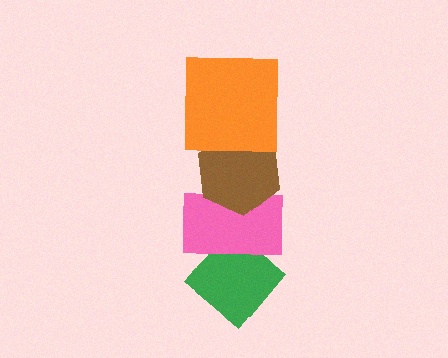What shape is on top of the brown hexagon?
The orange square is on top of the brown hexagon.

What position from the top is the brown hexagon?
The brown hexagon is 2nd from the top.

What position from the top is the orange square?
The orange square is 1st from the top.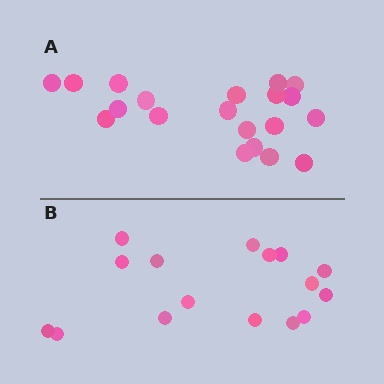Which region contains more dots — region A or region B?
Region A (the top region) has more dots.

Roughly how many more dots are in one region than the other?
Region A has about 4 more dots than region B.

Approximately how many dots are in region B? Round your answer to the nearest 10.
About 20 dots. (The exact count is 16, which rounds to 20.)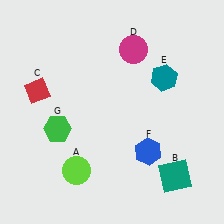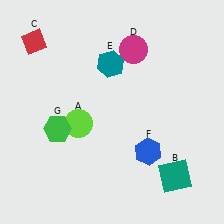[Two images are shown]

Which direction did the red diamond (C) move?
The red diamond (C) moved up.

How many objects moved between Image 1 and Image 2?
3 objects moved between the two images.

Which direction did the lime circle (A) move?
The lime circle (A) moved up.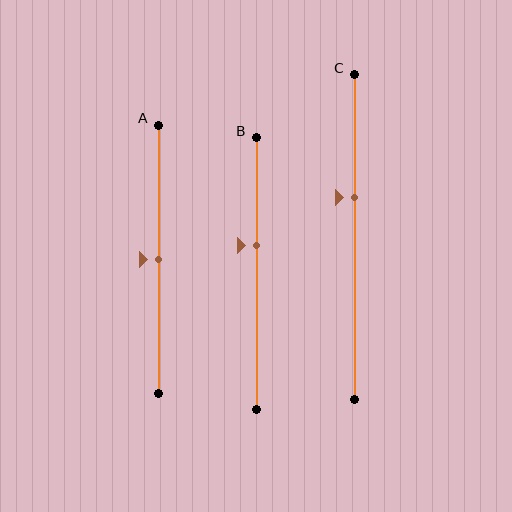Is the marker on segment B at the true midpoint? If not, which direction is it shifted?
No, the marker on segment B is shifted upward by about 10% of the segment length.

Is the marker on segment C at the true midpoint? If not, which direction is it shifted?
No, the marker on segment C is shifted upward by about 12% of the segment length.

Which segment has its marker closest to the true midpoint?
Segment A has its marker closest to the true midpoint.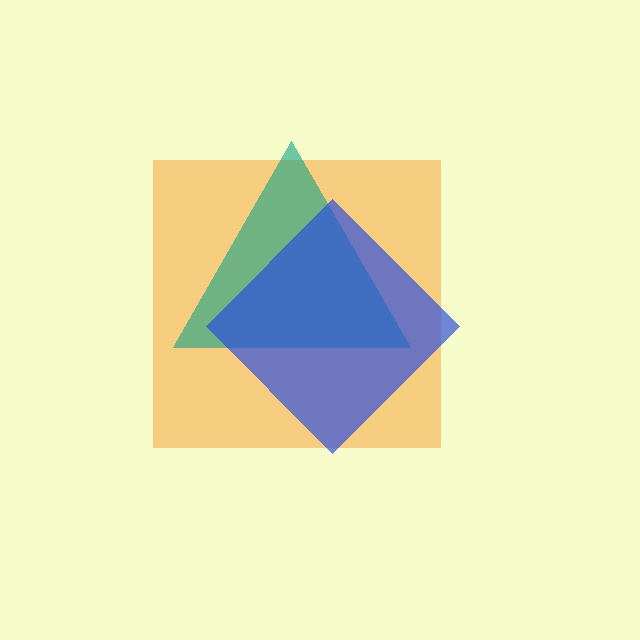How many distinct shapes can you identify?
There are 3 distinct shapes: an orange square, a teal triangle, a blue diamond.